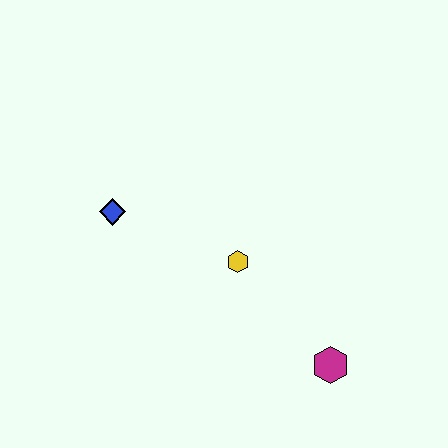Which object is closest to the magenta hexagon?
The yellow hexagon is closest to the magenta hexagon.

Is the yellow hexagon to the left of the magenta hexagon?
Yes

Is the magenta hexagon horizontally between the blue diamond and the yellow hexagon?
No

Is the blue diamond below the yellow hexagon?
No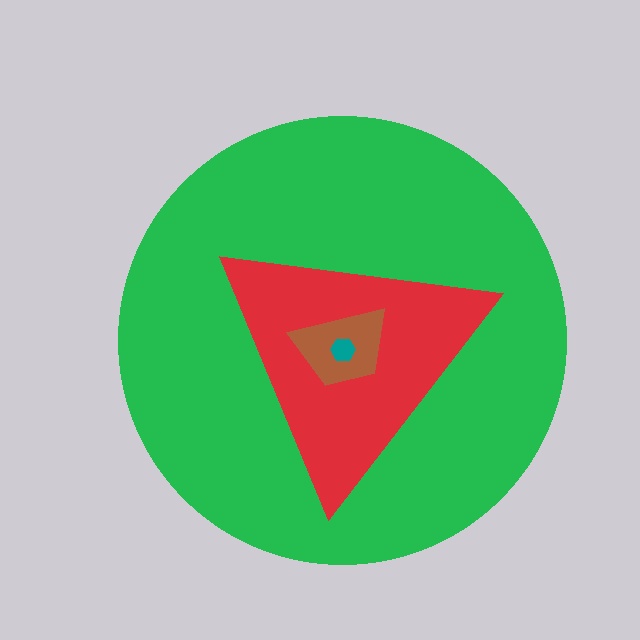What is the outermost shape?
The green circle.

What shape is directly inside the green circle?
The red triangle.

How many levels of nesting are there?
4.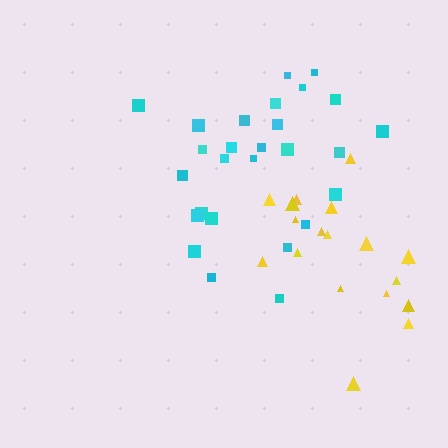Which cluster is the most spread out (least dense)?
Yellow.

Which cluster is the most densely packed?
Cyan.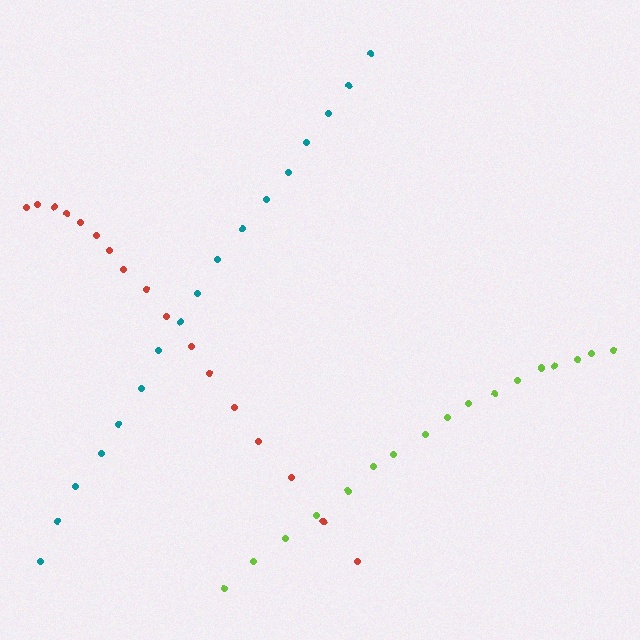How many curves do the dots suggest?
There are 3 distinct paths.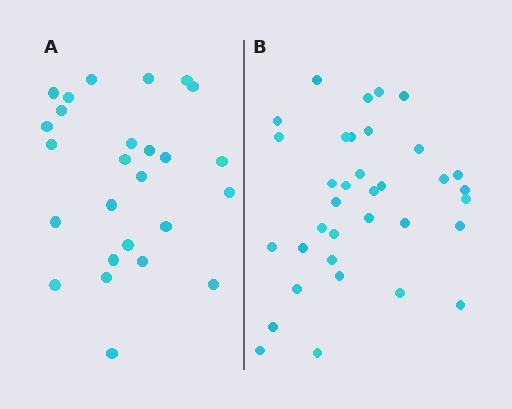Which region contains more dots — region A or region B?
Region B (the right region) has more dots.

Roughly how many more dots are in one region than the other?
Region B has roughly 8 or so more dots than region A.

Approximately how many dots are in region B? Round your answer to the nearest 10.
About 40 dots. (The exact count is 35, which rounds to 40.)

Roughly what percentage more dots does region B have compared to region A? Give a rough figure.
About 35% more.